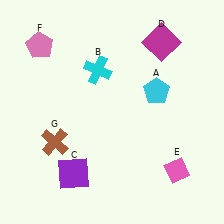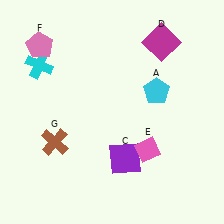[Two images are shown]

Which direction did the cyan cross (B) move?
The cyan cross (B) moved left.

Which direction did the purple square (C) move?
The purple square (C) moved right.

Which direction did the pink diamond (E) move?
The pink diamond (E) moved left.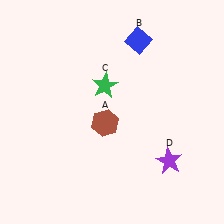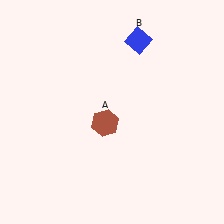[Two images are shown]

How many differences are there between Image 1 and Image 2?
There are 2 differences between the two images.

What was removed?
The green star (C), the purple star (D) were removed in Image 2.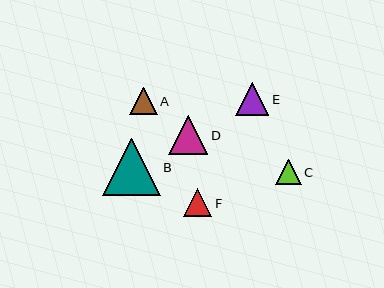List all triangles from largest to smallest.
From largest to smallest: B, D, E, F, A, C.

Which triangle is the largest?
Triangle B is the largest with a size of approximately 58 pixels.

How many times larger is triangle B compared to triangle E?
Triangle B is approximately 1.7 times the size of triangle E.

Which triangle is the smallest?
Triangle C is the smallest with a size of approximately 25 pixels.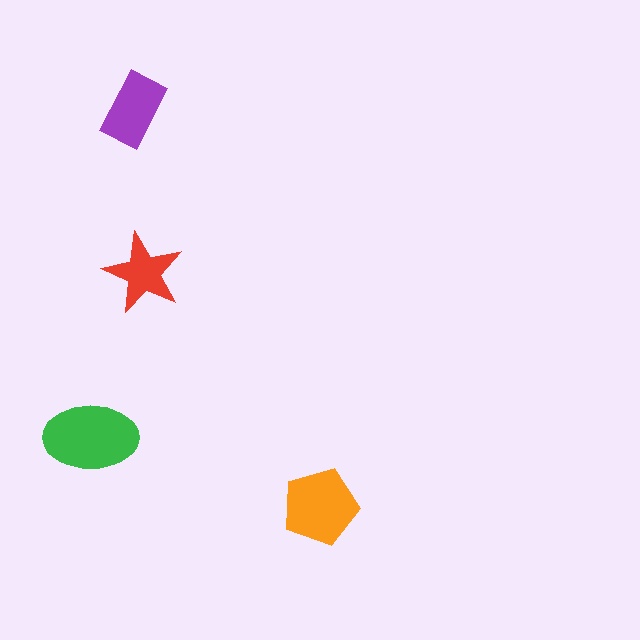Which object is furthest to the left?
The green ellipse is leftmost.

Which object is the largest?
The green ellipse.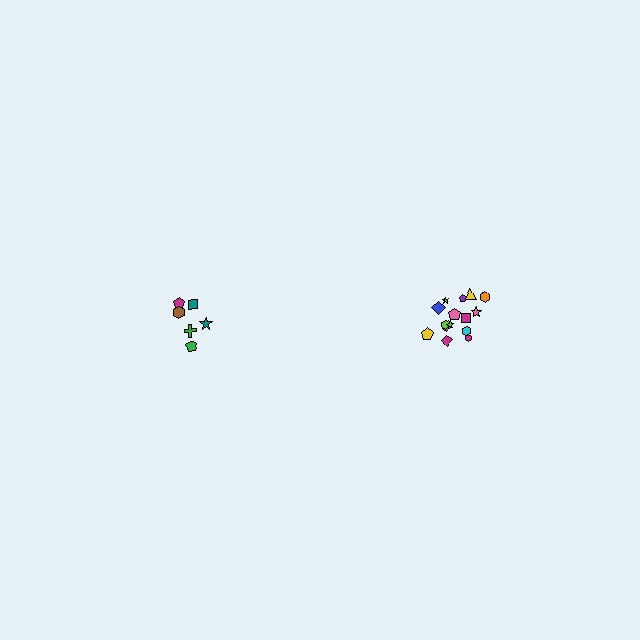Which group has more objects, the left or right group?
The right group.